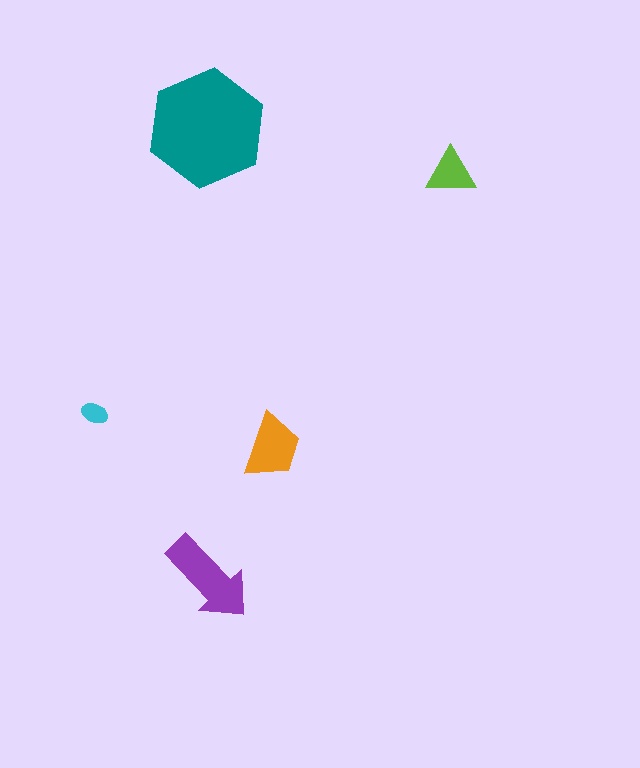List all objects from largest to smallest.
The teal hexagon, the purple arrow, the orange trapezoid, the lime triangle, the cyan ellipse.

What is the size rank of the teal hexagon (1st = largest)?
1st.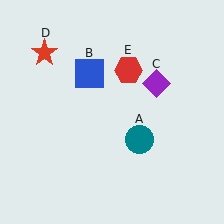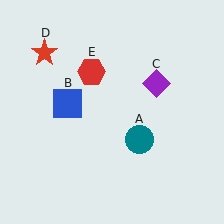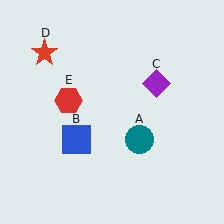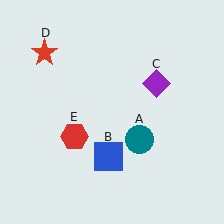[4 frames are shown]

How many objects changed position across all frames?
2 objects changed position: blue square (object B), red hexagon (object E).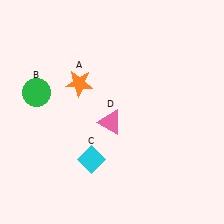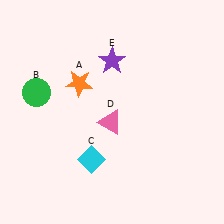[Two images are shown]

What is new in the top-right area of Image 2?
A purple star (E) was added in the top-right area of Image 2.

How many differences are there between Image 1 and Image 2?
There is 1 difference between the two images.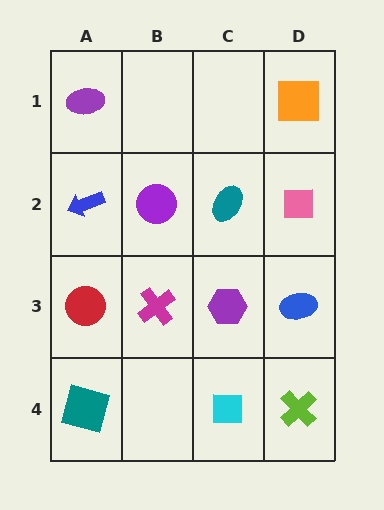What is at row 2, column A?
A blue arrow.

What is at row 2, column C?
A teal ellipse.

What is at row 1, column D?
An orange square.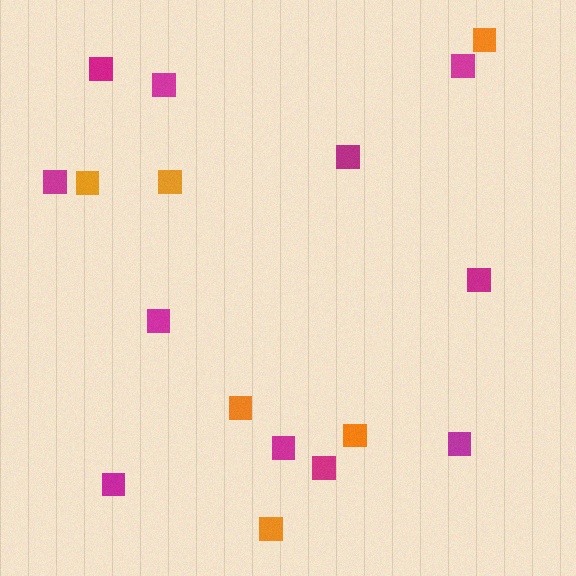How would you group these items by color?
There are 2 groups: one group of orange squares (6) and one group of magenta squares (11).